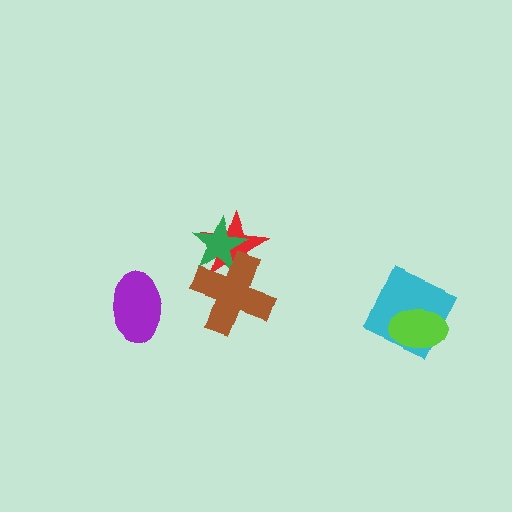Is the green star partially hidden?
Yes, it is partially covered by another shape.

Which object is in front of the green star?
The brown cross is in front of the green star.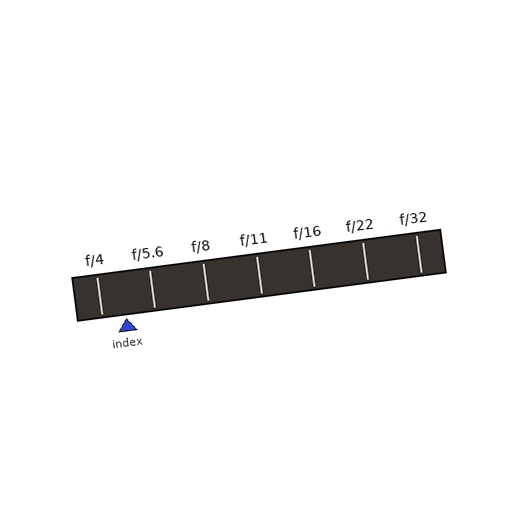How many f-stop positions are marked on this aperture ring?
There are 7 f-stop positions marked.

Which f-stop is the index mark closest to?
The index mark is closest to f/4.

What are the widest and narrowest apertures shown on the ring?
The widest aperture shown is f/4 and the narrowest is f/32.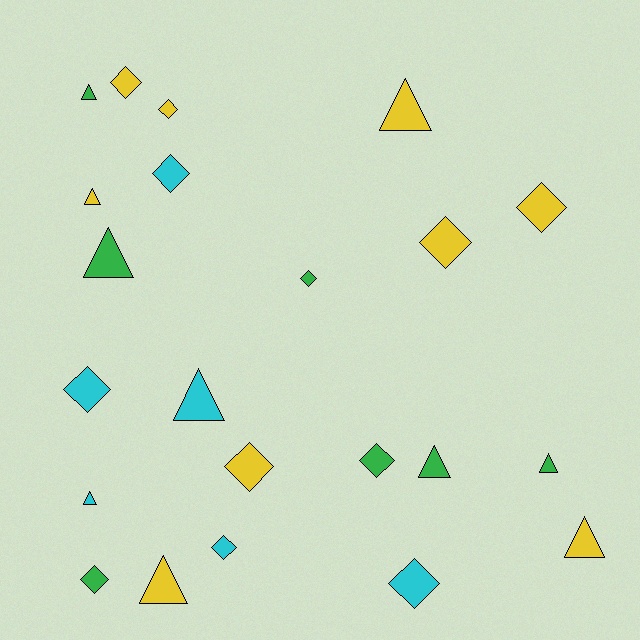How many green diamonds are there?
There are 3 green diamonds.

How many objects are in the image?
There are 22 objects.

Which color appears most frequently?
Yellow, with 9 objects.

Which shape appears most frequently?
Diamond, with 12 objects.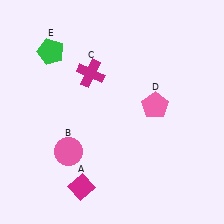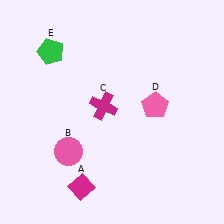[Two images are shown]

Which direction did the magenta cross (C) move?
The magenta cross (C) moved down.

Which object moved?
The magenta cross (C) moved down.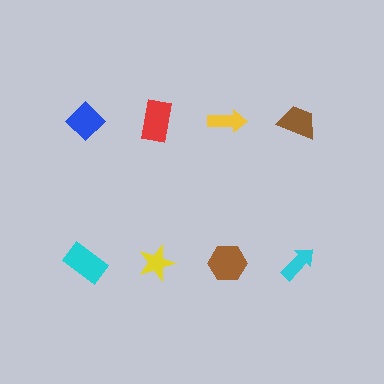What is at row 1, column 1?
A blue diamond.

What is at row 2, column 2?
A yellow star.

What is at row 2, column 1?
A cyan rectangle.